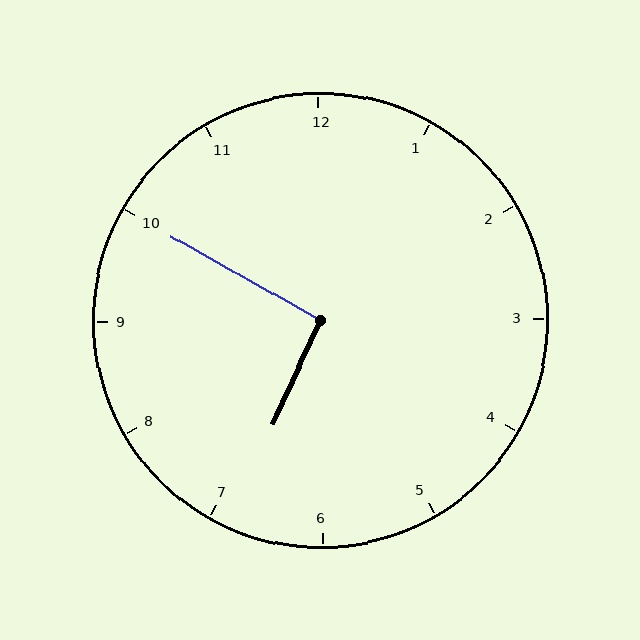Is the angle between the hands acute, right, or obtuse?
It is right.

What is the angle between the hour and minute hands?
Approximately 95 degrees.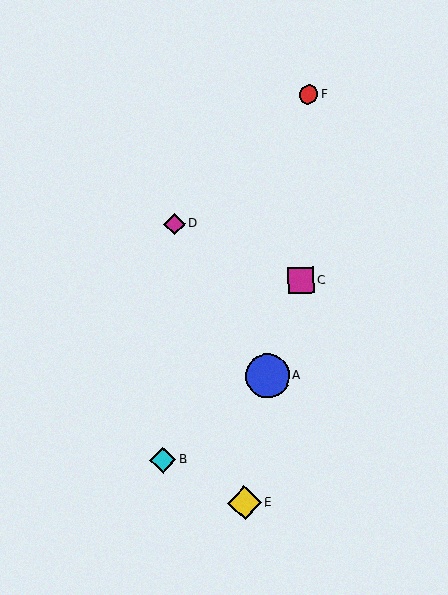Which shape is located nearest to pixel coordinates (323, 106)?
The red circle (labeled F) at (309, 94) is nearest to that location.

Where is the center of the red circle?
The center of the red circle is at (309, 94).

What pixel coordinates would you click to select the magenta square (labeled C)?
Click at (301, 280) to select the magenta square C.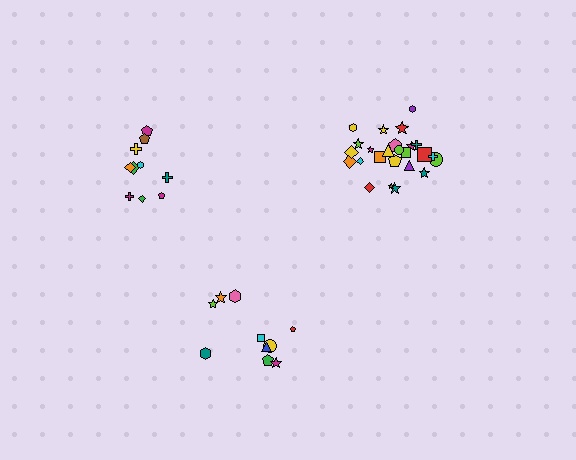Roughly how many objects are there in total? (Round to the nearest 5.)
Roughly 45 objects in total.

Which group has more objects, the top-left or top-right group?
The top-right group.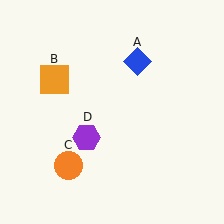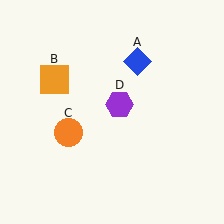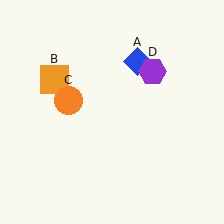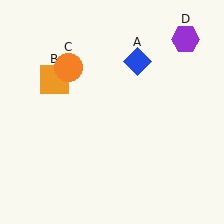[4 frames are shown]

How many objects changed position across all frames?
2 objects changed position: orange circle (object C), purple hexagon (object D).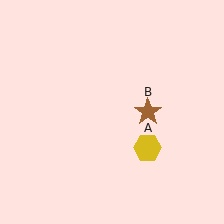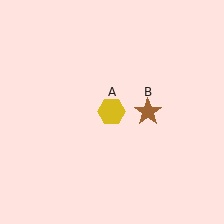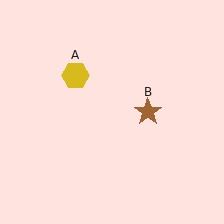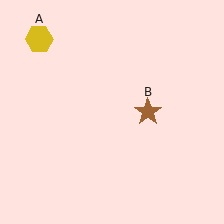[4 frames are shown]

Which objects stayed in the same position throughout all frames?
Brown star (object B) remained stationary.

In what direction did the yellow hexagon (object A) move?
The yellow hexagon (object A) moved up and to the left.